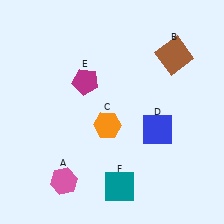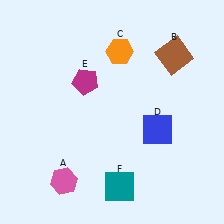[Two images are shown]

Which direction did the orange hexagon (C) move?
The orange hexagon (C) moved up.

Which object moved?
The orange hexagon (C) moved up.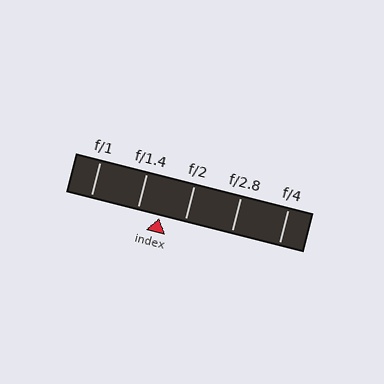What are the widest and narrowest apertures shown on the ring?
The widest aperture shown is f/1 and the narrowest is f/4.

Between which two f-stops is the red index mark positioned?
The index mark is between f/1.4 and f/2.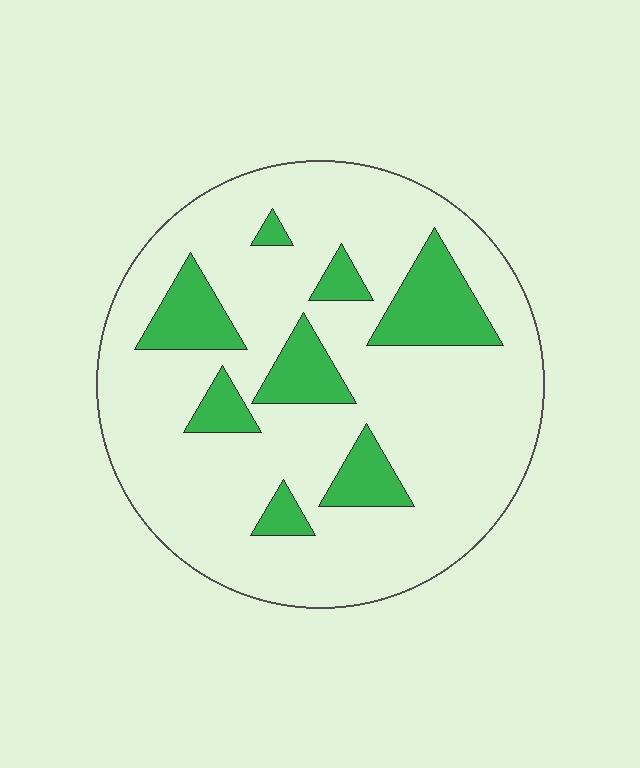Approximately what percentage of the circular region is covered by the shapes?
Approximately 20%.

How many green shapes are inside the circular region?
8.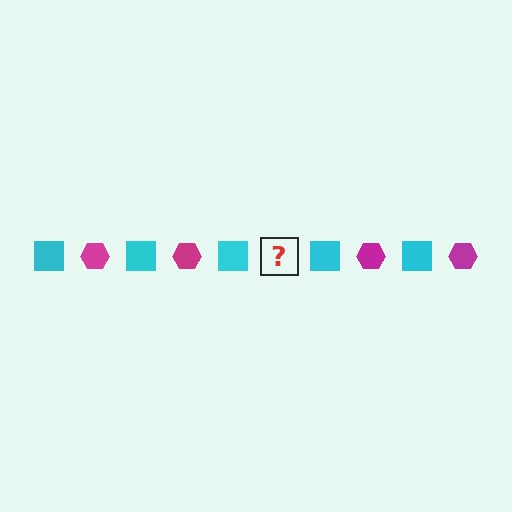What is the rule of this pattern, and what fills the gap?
The rule is that the pattern alternates between cyan square and magenta hexagon. The gap should be filled with a magenta hexagon.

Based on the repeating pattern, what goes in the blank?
The blank should be a magenta hexagon.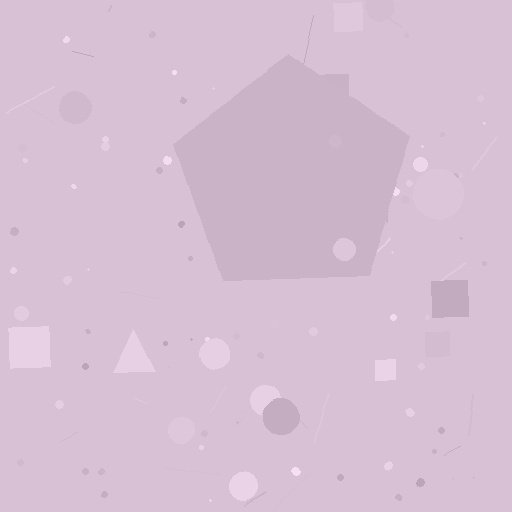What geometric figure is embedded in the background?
A pentagon is embedded in the background.